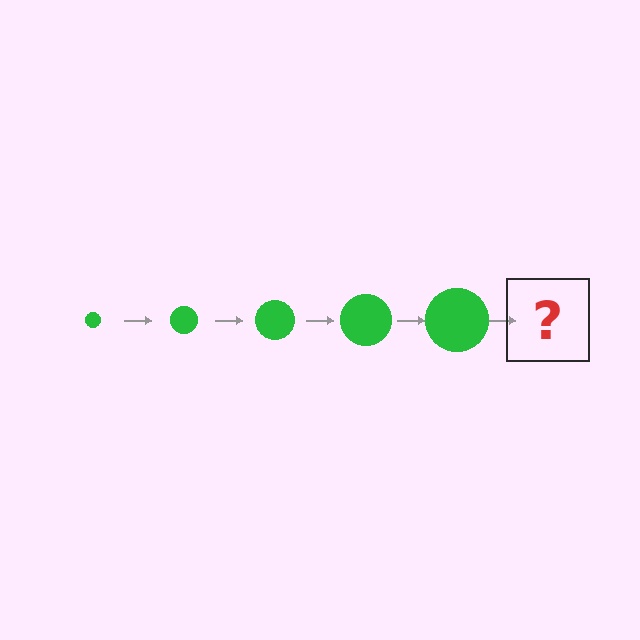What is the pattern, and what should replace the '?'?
The pattern is that the circle gets progressively larger each step. The '?' should be a green circle, larger than the previous one.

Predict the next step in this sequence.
The next step is a green circle, larger than the previous one.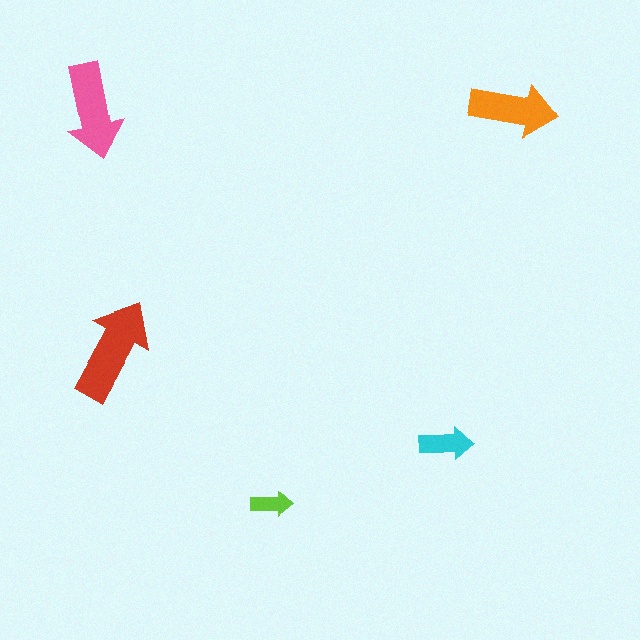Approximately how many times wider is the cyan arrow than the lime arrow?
About 1.5 times wider.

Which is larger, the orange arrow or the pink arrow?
The pink one.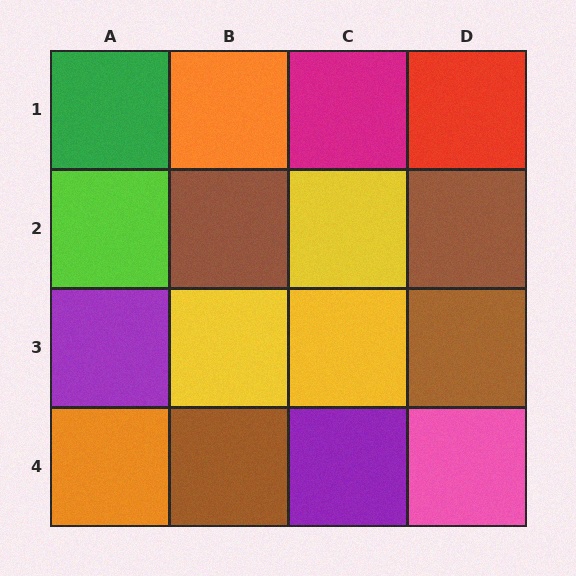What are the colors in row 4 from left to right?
Orange, brown, purple, pink.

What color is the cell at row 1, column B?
Orange.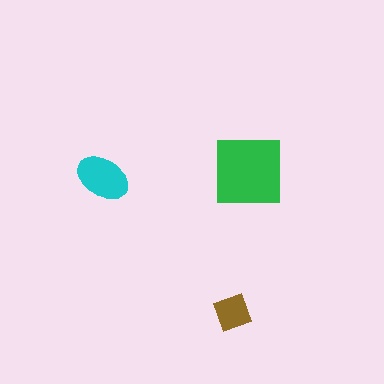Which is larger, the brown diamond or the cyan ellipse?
The cyan ellipse.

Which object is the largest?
The green square.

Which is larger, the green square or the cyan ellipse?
The green square.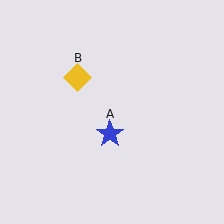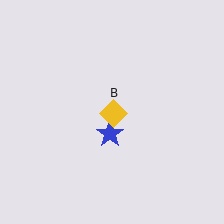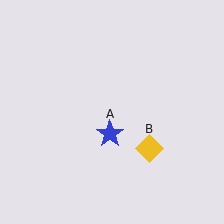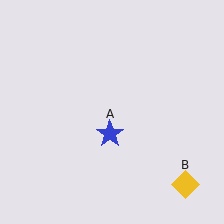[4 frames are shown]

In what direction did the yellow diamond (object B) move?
The yellow diamond (object B) moved down and to the right.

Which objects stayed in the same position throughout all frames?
Blue star (object A) remained stationary.